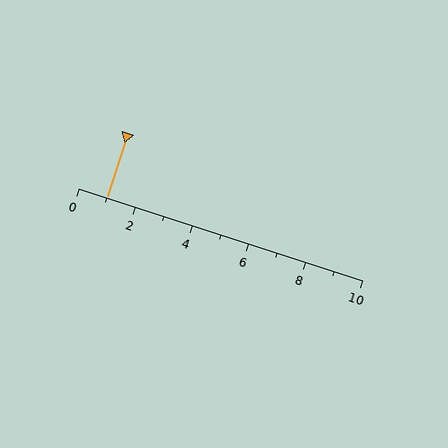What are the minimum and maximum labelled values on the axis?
The axis runs from 0 to 10.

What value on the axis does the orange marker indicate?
The marker indicates approximately 1.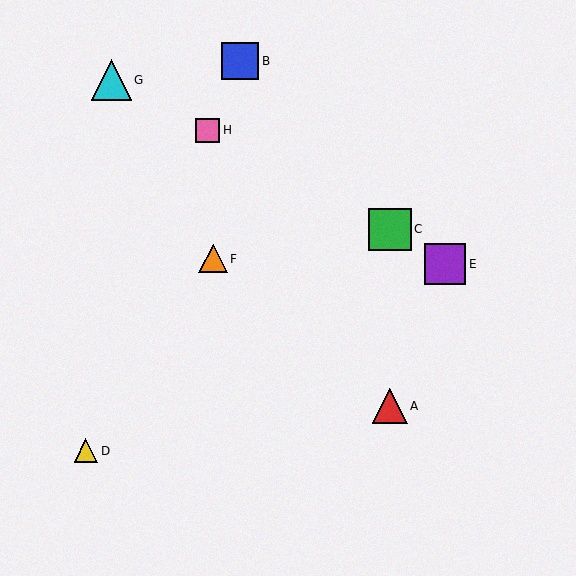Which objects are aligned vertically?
Objects A, C are aligned vertically.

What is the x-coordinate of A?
Object A is at x≈390.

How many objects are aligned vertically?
2 objects (A, C) are aligned vertically.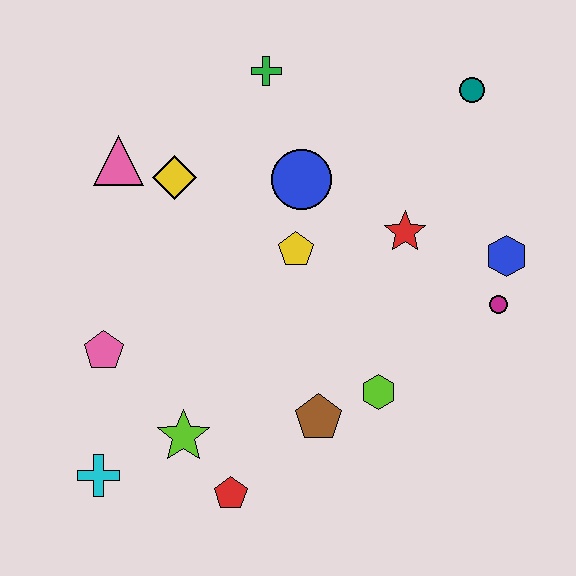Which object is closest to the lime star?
The red pentagon is closest to the lime star.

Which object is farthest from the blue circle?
The cyan cross is farthest from the blue circle.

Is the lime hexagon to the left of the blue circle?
No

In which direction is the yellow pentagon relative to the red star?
The yellow pentagon is to the left of the red star.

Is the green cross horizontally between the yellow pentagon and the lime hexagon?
No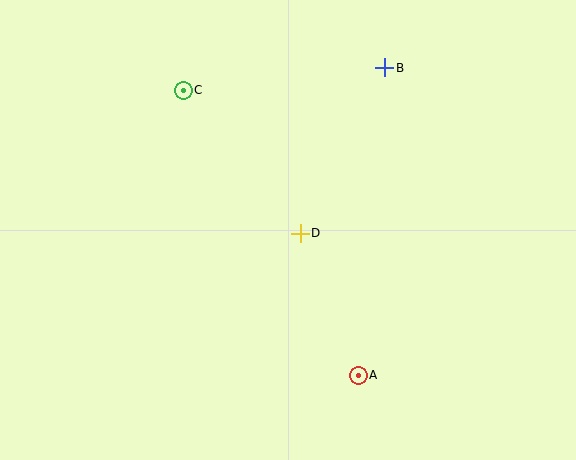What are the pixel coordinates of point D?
Point D is at (300, 233).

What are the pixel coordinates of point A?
Point A is at (358, 375).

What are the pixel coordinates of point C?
Point C is at (183, 90).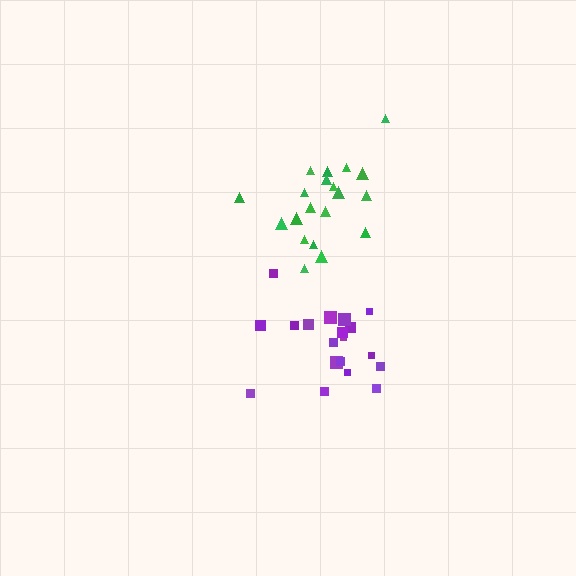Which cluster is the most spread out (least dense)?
Purple.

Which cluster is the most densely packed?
Green.